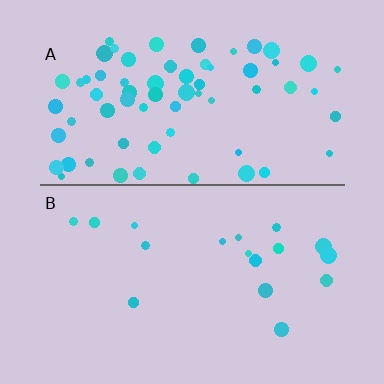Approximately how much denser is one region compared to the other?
Approximately 3.9× — region A over region B.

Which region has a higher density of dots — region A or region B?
A (the top).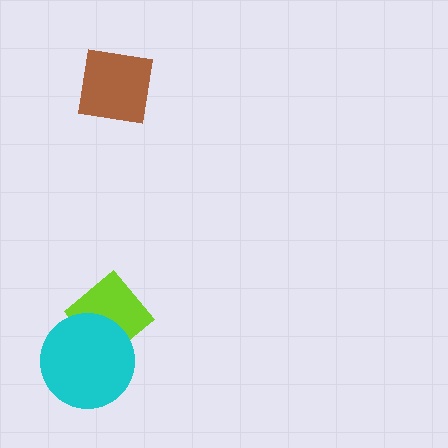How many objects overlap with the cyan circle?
1 object overlaps with the cyan circle.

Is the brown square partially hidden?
No, no other shape covers it.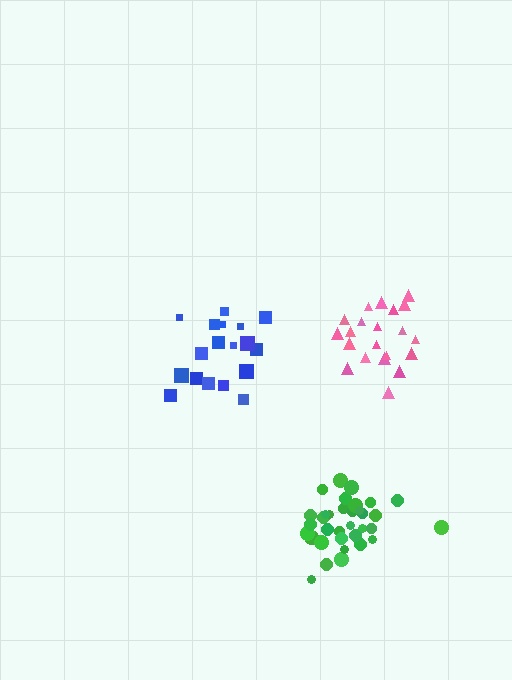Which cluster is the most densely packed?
Green.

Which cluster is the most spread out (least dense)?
Blue.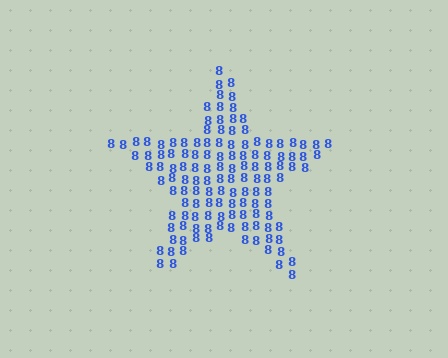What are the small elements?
The small elements are digit 8's.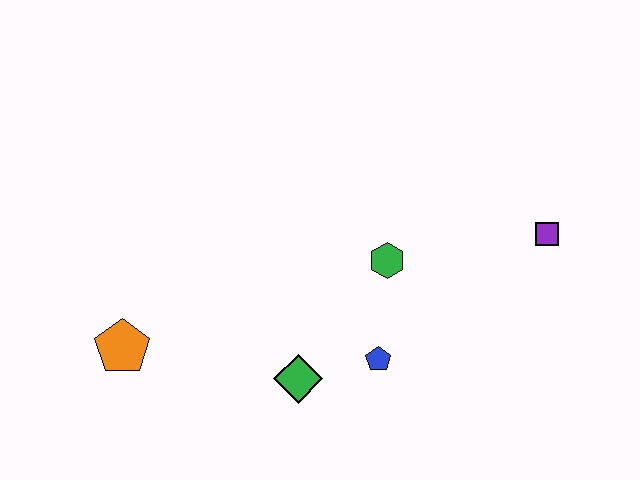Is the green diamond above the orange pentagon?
No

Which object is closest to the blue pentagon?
The green diamond is closest to the blue pentagon.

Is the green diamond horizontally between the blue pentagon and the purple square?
No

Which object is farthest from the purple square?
The orange pentagon is farthest from the purple square.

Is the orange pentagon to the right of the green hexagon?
No